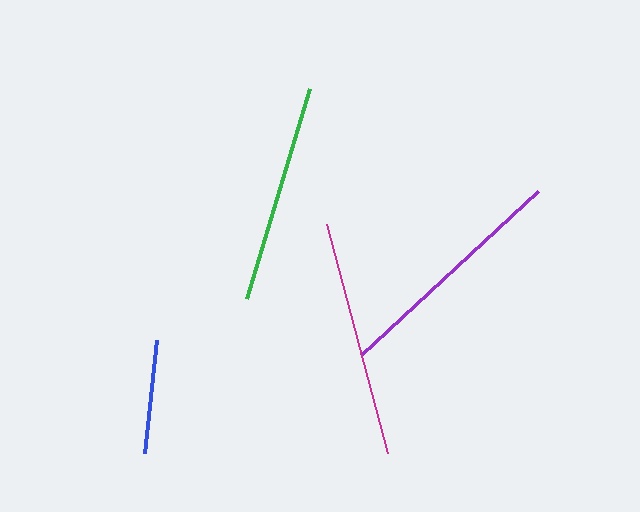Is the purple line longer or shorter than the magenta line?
The purple line is longer than the magenta line.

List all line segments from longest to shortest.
From longest to shortest: purple, magenta, green, blue.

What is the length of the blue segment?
The blue segment is approximately 113 pixels long.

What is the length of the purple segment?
The purple segment is approximately 241 pixels long.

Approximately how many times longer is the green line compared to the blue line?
The green line is approximately 1.9 times the length of the blue line.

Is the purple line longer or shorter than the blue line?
The purple line is longer than the blue line.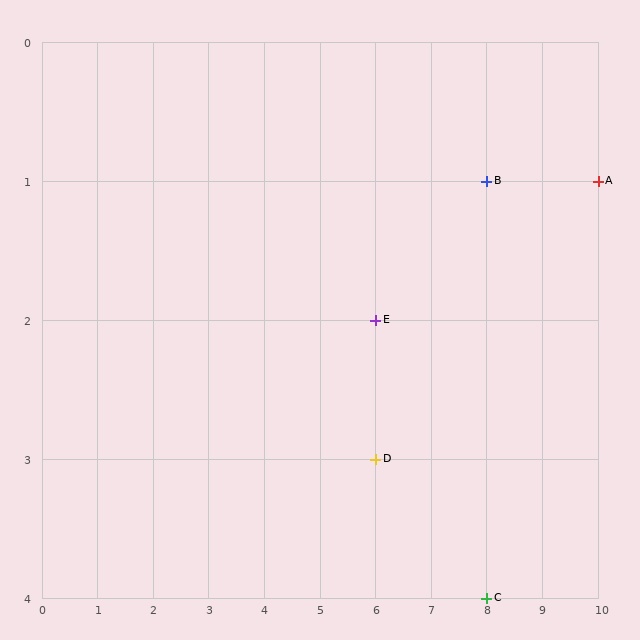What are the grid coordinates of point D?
Point D is at grid coordinates (6, 3).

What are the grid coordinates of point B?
Point B is at grid coordinates (8, 1).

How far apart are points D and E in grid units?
Points D and E are 1 row apart.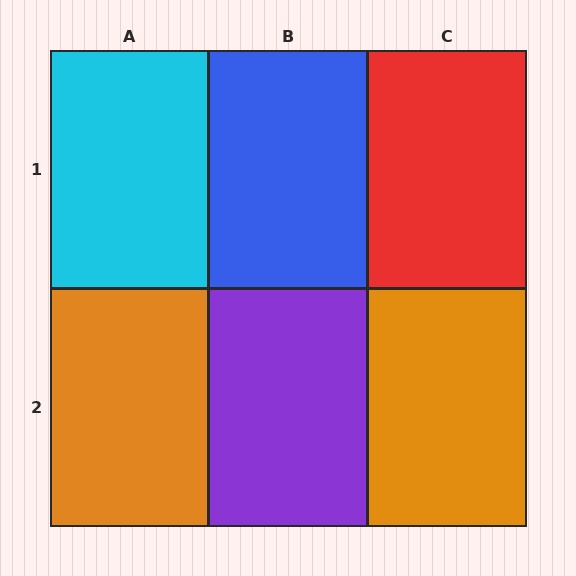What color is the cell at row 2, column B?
Purple.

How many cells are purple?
1 cell is purple.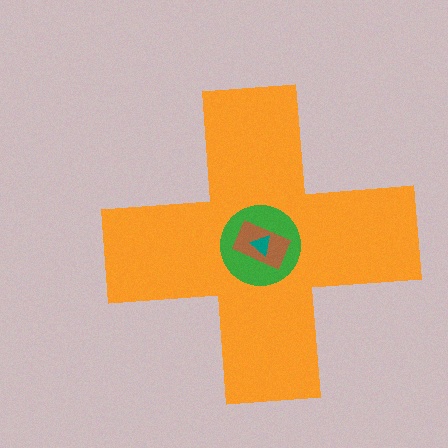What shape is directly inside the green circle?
The brown rectangle.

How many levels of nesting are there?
4.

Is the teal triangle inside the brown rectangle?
Yes.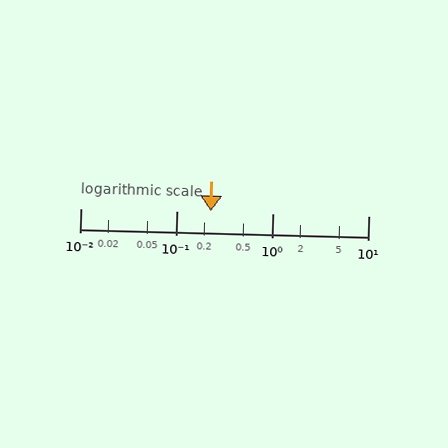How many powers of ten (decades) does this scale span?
The scale spans 3 decades, from 0.01 to 10.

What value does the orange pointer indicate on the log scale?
The pointer indicates approximately 0.23.